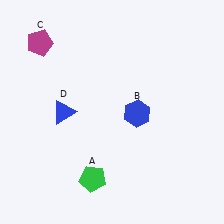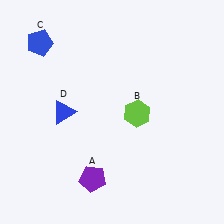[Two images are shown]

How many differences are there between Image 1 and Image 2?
There are 3 differences between the two images.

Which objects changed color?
A changed from green to purple. B changed from blue to lime. C changed from magenta to blue.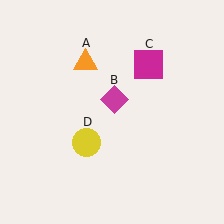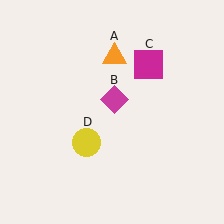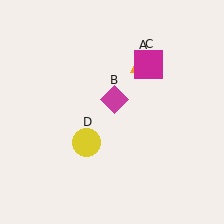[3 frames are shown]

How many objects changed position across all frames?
1 object changed position: orange triangle (object A).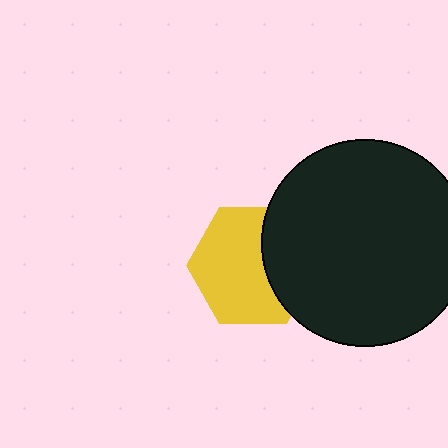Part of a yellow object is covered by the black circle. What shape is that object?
It is a hexagon.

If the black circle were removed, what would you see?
You would see the complete yellow hexagon.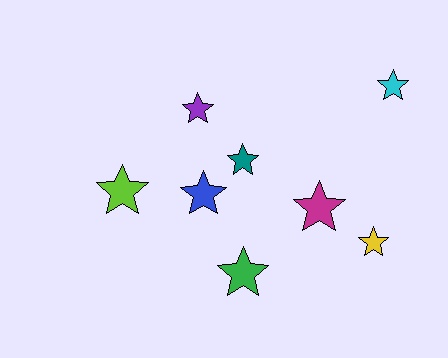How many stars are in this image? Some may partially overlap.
There are 8 stars.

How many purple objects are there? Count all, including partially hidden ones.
There is 1 purple object.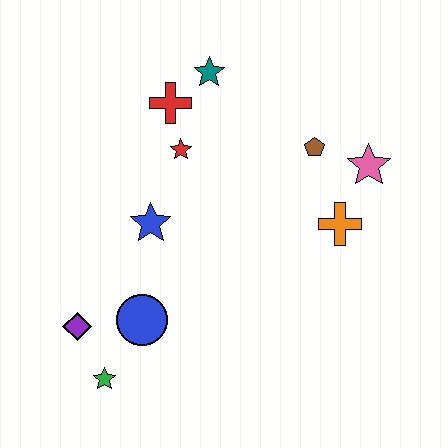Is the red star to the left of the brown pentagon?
Yes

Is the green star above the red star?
No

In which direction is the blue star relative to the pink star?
The blue star is to the left of the pink star.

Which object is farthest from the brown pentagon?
The green star is farthest from the brown pentagon.